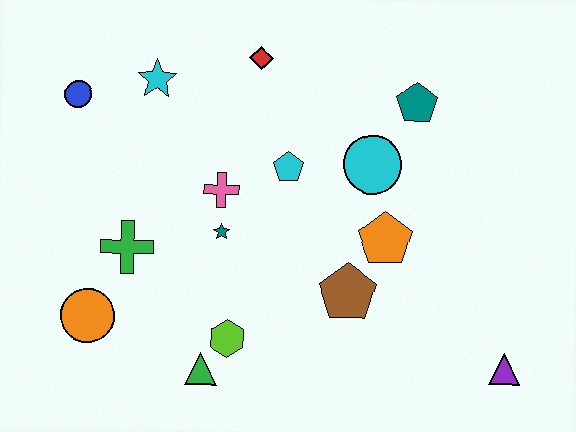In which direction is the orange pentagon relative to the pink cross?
The orange pentagon is to the right of the pink cross.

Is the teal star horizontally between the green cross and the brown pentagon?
Yes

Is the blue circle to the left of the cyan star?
Yes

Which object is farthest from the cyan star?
The purple triangle is farthest from the cyan star.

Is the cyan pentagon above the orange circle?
Yes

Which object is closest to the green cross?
The orange circle is closest to the green cross.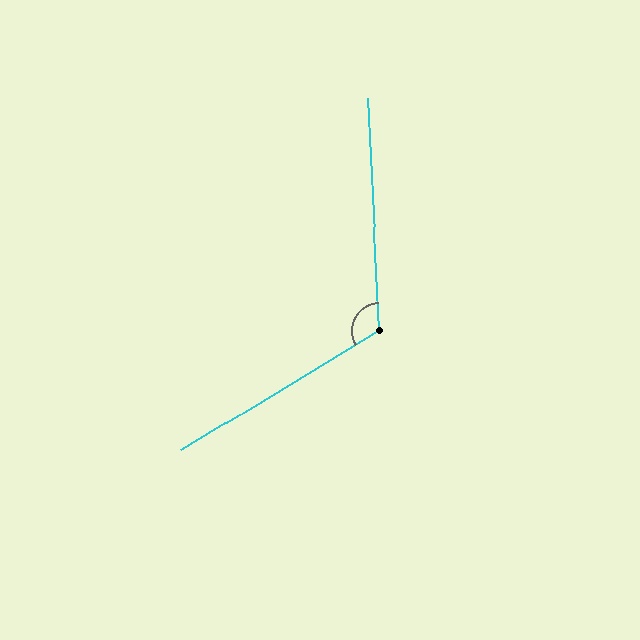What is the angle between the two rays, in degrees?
Approximately 118 degrees.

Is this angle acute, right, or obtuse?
It is obtuse.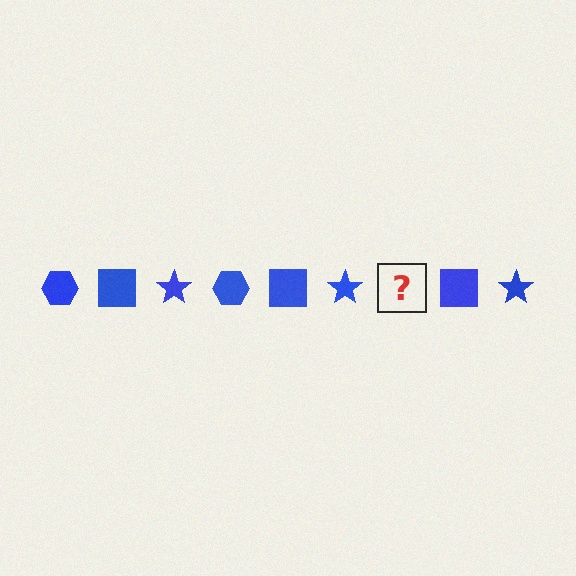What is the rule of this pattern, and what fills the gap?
The rule is that the pattern cycles through hexagon, square, star shapes in blue. The gap should be filled with a blue hexagon.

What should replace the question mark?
The question mark should be replaced with a blue hexagon.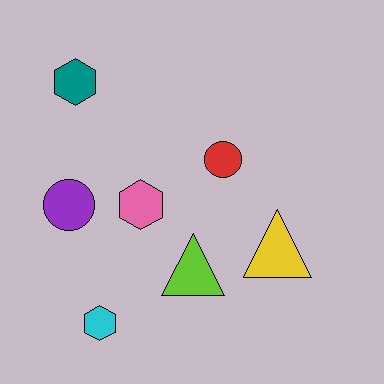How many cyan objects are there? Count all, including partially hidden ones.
There is 1 cyan object.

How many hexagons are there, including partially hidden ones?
There are 3 hexagons.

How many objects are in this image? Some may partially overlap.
There are 7 objects.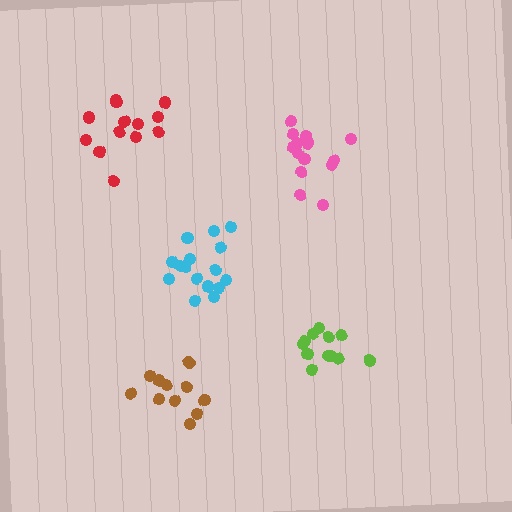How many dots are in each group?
Group 1: 17 dots, Group 2: 12 dots, Group 3: 13 dots, Group 4: 11 dots, Group 5: 14 dots (67 total).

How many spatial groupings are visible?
There are 5 spatial groupings.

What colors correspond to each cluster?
The clusters are colored: cyan, lime, red, brown, pink.